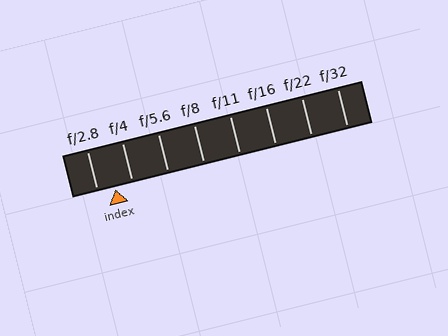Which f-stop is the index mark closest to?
The index mark is closest to f/4.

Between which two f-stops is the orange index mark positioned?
The index mark is between f/2.8 and f/4.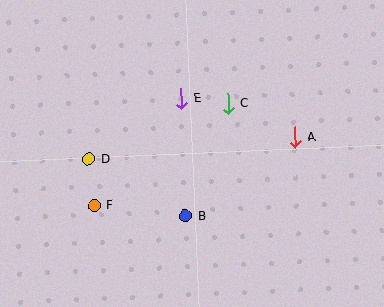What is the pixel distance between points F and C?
The distance between F and C is 168 pixels.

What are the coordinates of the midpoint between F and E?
The midpoint between F and E is at (138, 152).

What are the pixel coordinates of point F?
Point F is at (94, 206).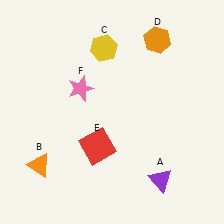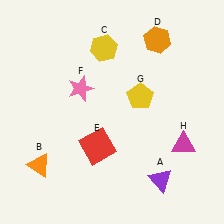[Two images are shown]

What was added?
A yellow pentagon (G), a magenta triangle (H) were added in Image 2.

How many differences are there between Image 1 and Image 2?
There are 2 differences between the two images.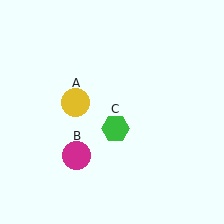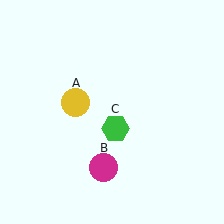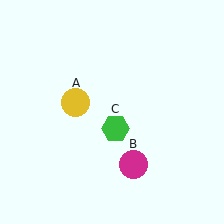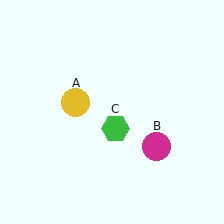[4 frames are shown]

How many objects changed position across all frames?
1 object changed position: magenta circle (object B).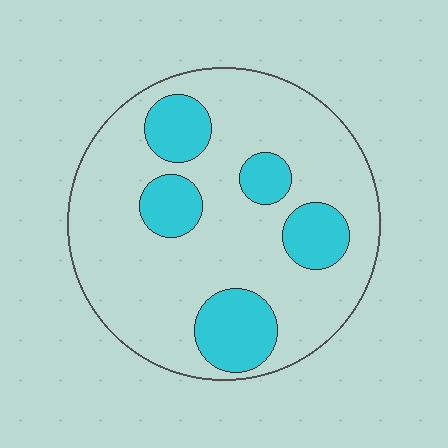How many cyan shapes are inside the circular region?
5.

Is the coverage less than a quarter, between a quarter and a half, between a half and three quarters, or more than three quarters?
Less than a quarter.